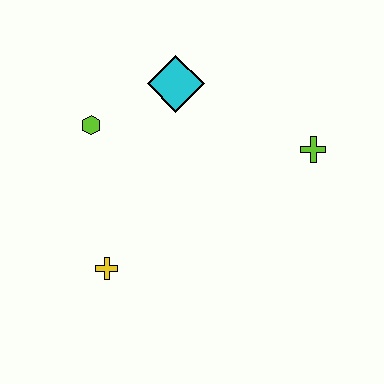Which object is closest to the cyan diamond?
The lime hexagon is closest to the cyan diamond.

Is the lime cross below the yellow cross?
No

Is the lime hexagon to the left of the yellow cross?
Yes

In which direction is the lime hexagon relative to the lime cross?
The lime hexagon is to the left of the lime cross.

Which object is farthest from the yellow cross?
The lime cross is farthest from the yellow cross.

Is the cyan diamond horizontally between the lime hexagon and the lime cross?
Yes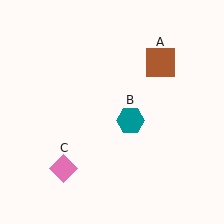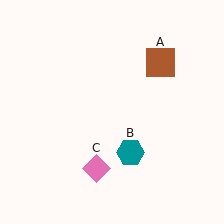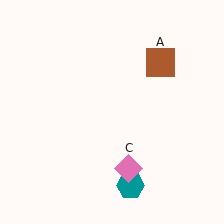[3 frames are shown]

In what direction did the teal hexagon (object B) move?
The teal hexagon (object B) moved down.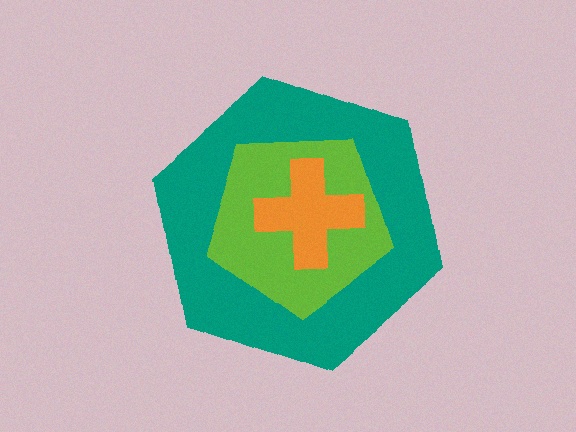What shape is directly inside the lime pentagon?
The orange cross.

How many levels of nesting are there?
3.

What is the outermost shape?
The teal hexagon.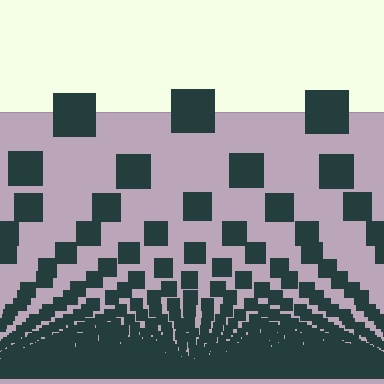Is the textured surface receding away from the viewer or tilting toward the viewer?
The surface appears to tilt toward the viewer. Texture elements get larger and sparser toward the top.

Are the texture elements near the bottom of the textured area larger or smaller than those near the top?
Smaller. The gradient is inverted — elements near the bottom are smaller and denser.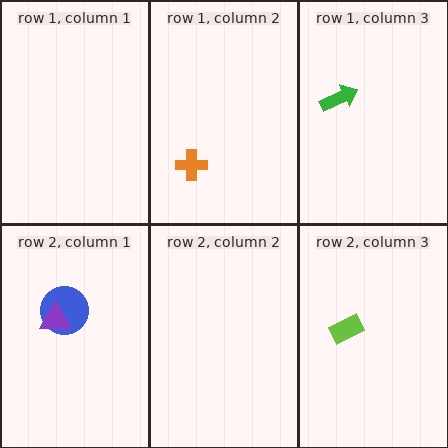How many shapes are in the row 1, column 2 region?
1.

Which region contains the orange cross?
The row 1, column 2 region.